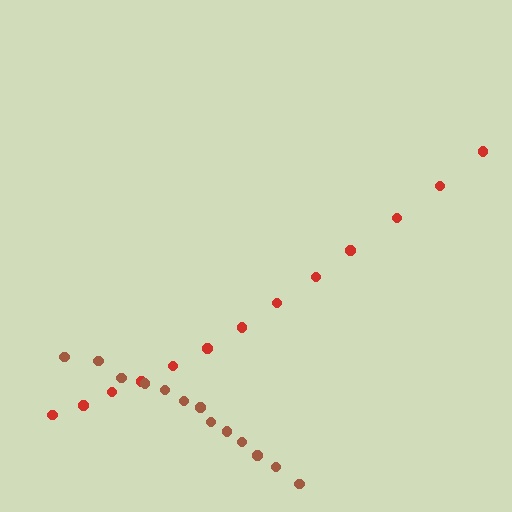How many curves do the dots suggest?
There are 2 distinct paths.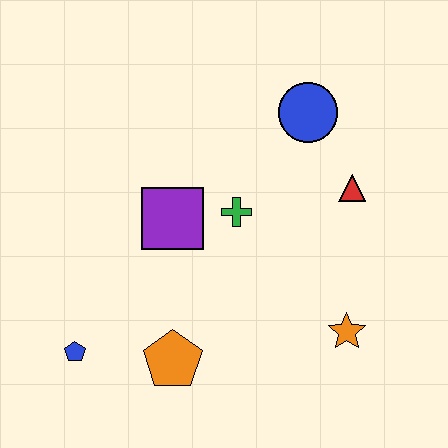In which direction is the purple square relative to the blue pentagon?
The purple square is above the blue pentagon.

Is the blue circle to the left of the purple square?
No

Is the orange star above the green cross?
No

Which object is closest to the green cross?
The purple square is closest to the green cross.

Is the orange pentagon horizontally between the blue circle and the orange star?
No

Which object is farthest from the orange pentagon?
The blue circle is farthest from the orange pentagon.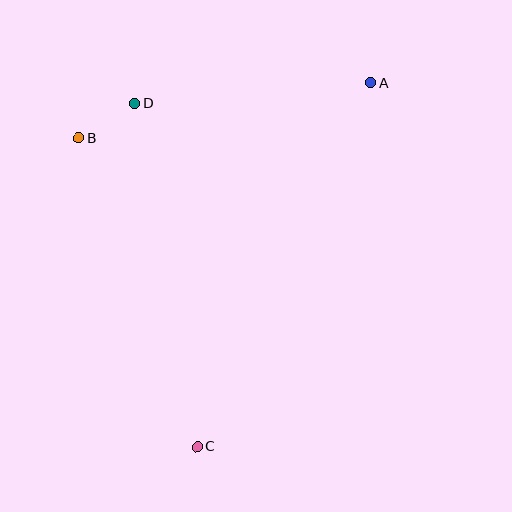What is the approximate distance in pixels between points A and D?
The distance between A and D is approximately 236 pixels.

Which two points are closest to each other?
Points B and D are closest to each other.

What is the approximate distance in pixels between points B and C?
The distance between B and C is approximately 331 pixels.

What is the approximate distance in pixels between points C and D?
The distance between C and D is approximately 349 pixels.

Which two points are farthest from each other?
Points A and C are farthest from each other.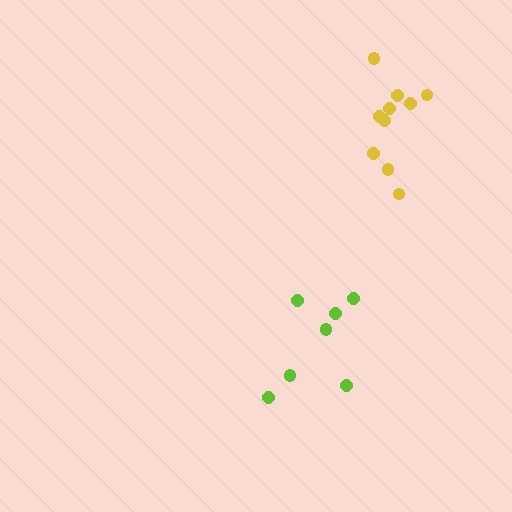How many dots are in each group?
Group 1: 10 dots, Group 2: 7 dots (17 total).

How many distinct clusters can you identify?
There are 2 distinct clusters.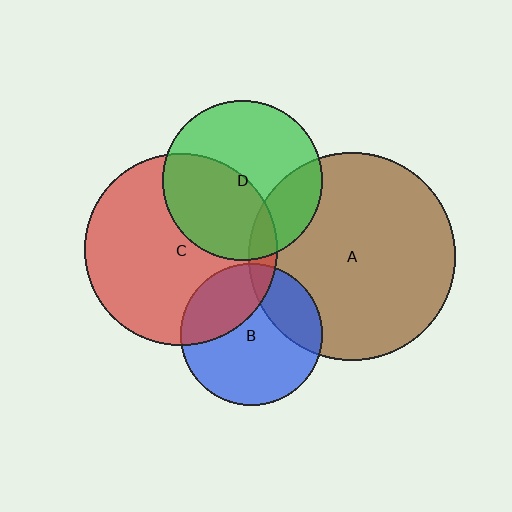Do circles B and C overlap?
Yes.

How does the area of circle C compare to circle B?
Approximately 1.8 times.